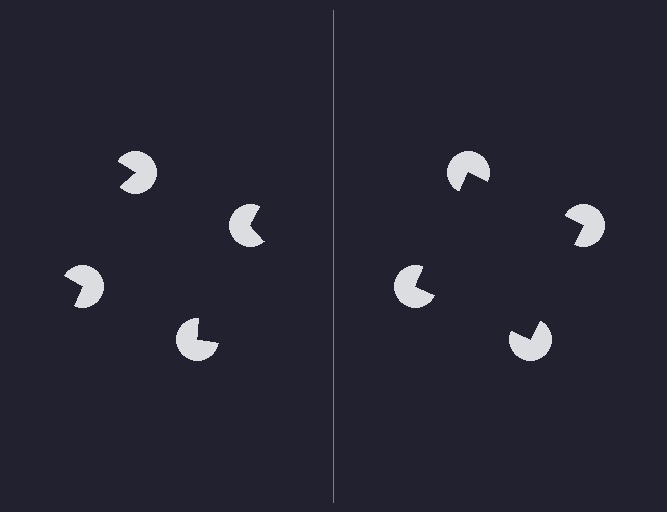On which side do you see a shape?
An illusory square appears on the right side. On the left side the wedge cuts are rotated, so no coherent shape forms.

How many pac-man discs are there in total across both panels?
8 — 4 on each side.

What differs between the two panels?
The pac-man discs are positioned identically on both sides; only the wedge orientations differ. On the right they align to a square; on the left they are misaligned.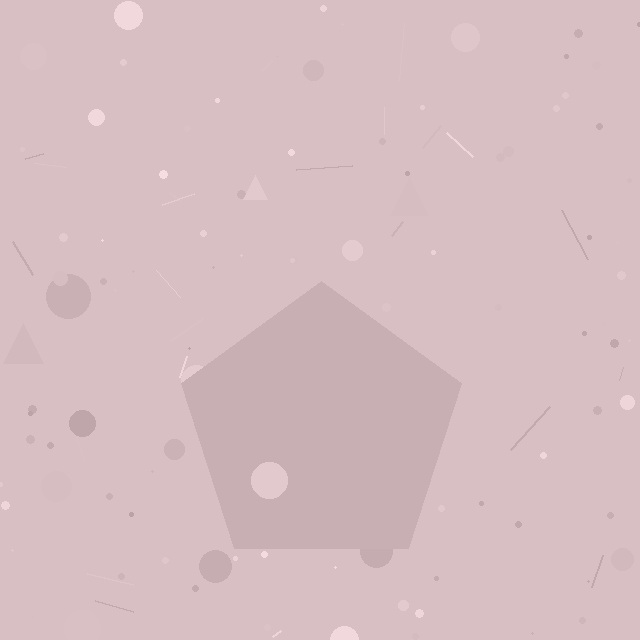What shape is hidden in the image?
A pentagon is hidden in the image.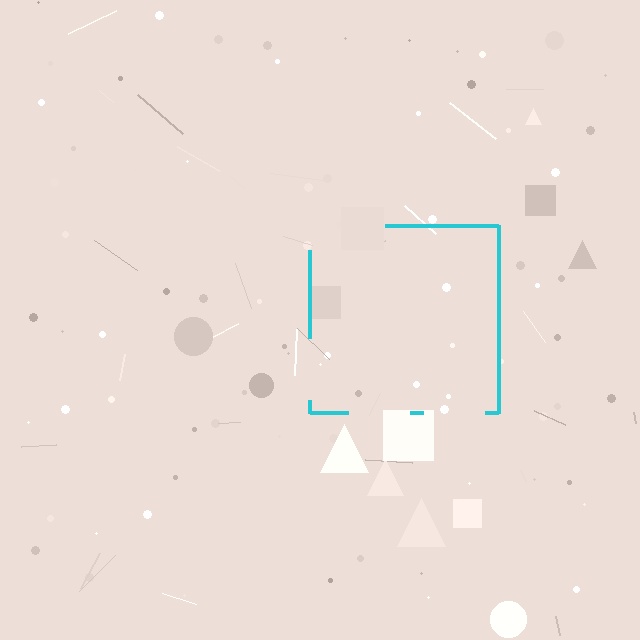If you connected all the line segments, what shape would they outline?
They would outline a square.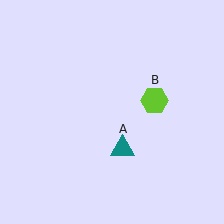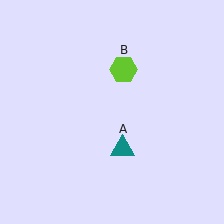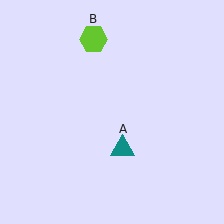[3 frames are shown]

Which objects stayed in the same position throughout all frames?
Teal triangle (object A) remained stationary.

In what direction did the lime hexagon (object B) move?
The lime hexagon (object B) moved up and to the left.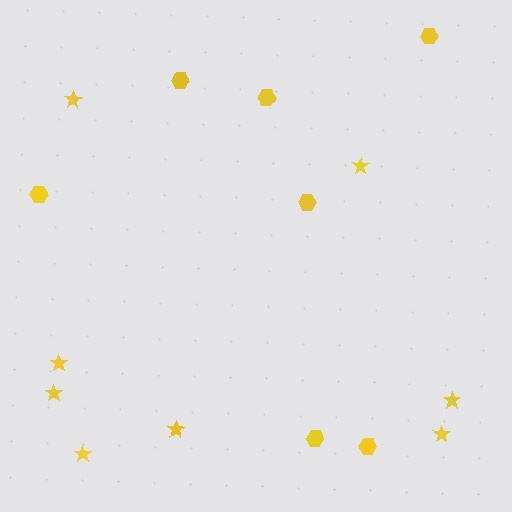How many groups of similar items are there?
There are 2 groups: one group of hexagons (7) and one group of stars (8).